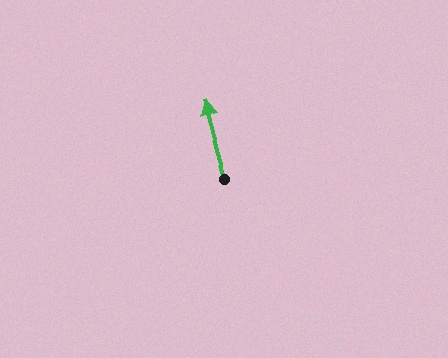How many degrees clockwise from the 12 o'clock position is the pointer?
Approximately 345 degrees.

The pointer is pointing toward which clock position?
Roughly 11 o'clock.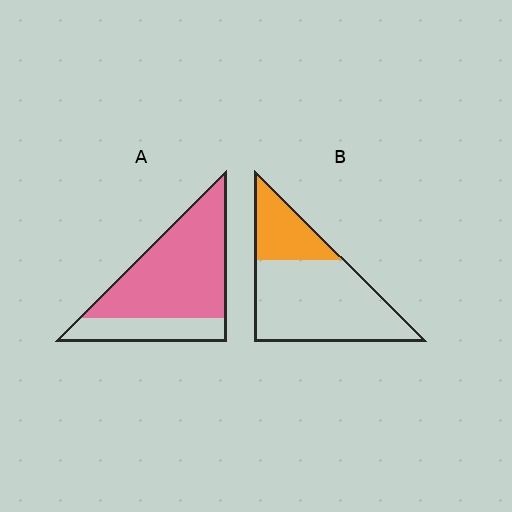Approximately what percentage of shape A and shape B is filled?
A is approximately 75% and B is approximately 25%.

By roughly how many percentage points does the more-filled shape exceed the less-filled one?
By roughly 45 percentage points (A over B).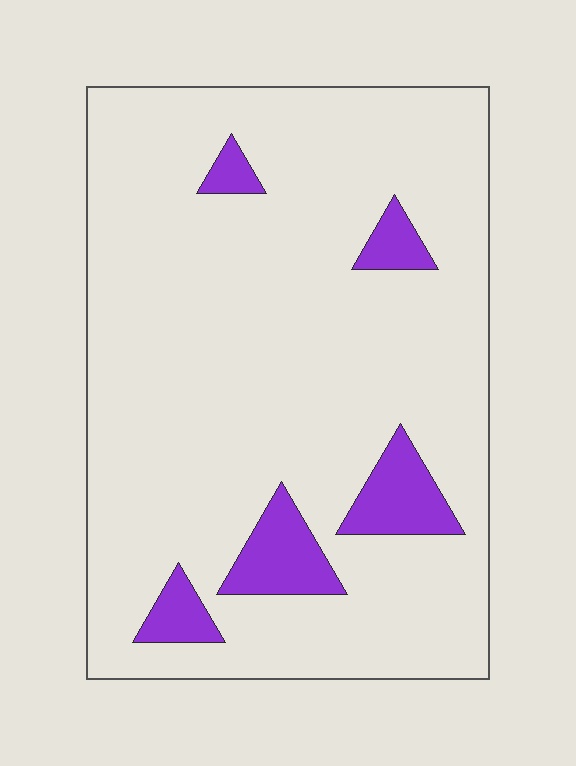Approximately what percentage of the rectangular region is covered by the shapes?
Approximately 10%.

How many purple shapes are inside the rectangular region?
5.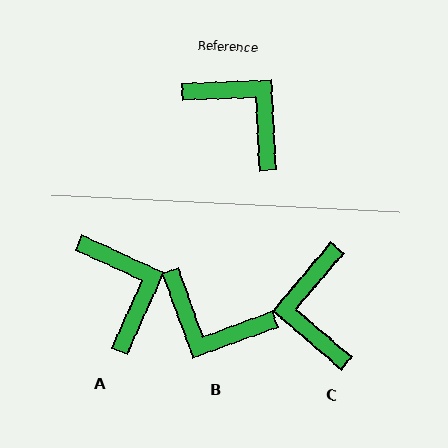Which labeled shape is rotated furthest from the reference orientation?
B, about 162 degrees away.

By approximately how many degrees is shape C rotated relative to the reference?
Approximately 137 degrees counter-clockwise.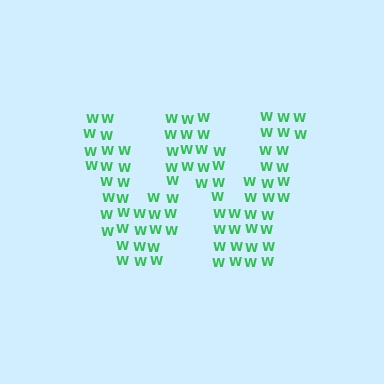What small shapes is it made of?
It is made of small letter W's.